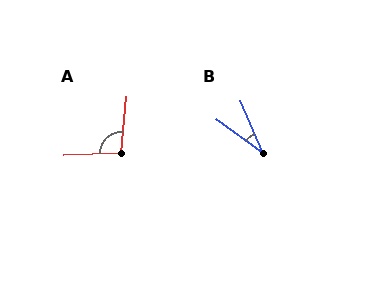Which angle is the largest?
A, at approximately 97 degrees.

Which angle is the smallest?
B, at approximately 30 degrees.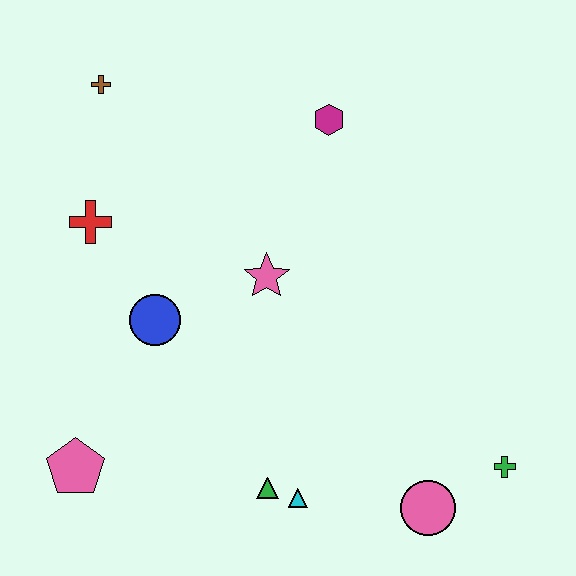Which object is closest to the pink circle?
The green cross is closest to the pink circle.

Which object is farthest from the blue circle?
The green cross is farthest from the blue circle.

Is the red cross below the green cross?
No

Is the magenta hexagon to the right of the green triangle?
Yes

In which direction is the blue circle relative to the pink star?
The blue circle is to the left of the pink star.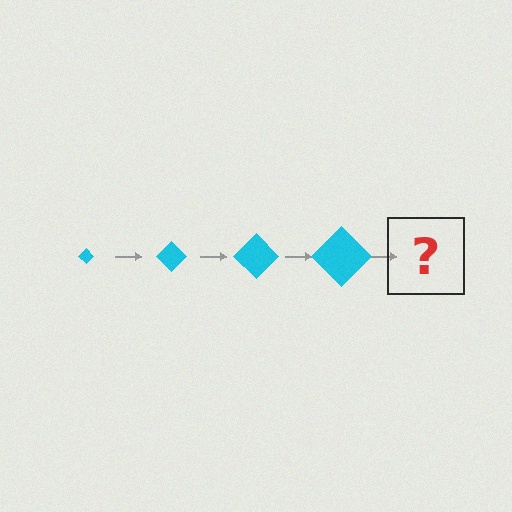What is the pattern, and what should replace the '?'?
The pattern is that the diamond gets progressively larger each step. The '?' should be a cyan diamond, larger than the previous one.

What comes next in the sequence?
The next element should be a cyan diamond, larger than the previous one.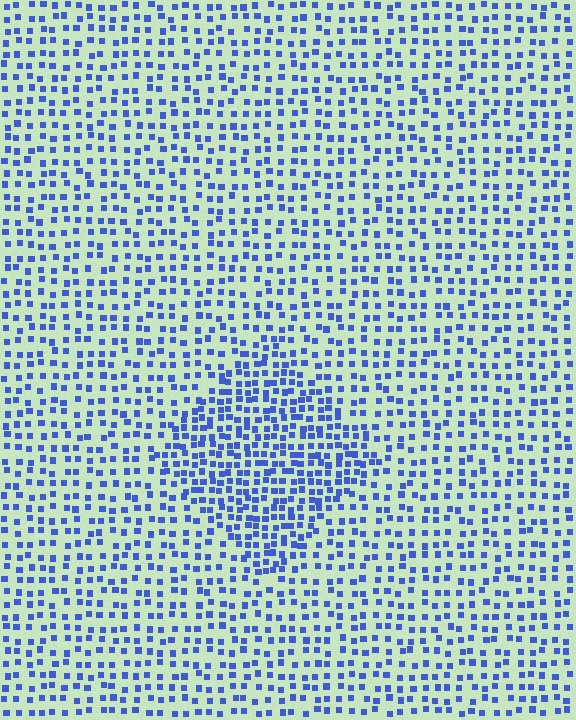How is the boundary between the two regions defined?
The boundary is defined by a change in element density (approximately 1.8x ratio). All elements are the same color, size, and shape.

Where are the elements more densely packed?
The elements are more densely packed inside the diamond boundary.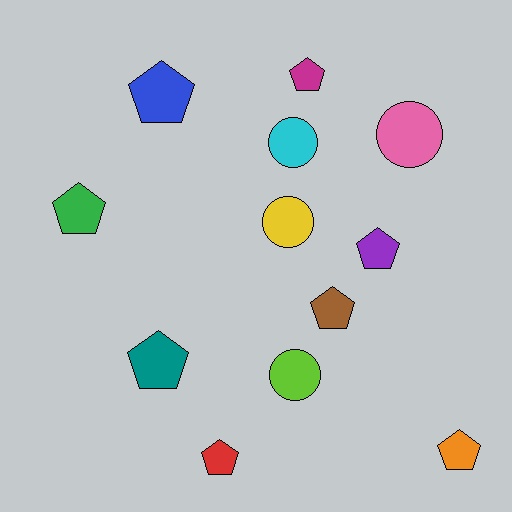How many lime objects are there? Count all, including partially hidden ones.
There is 1 lime object.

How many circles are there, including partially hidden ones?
There are 4 circles.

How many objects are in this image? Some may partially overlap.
There are 12 objects.